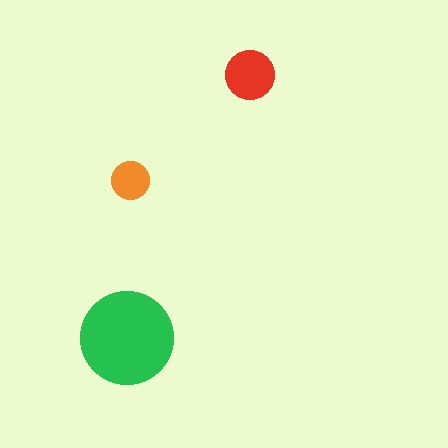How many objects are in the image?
There are 3 objects in the image.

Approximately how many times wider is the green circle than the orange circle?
About 2.5 times wider.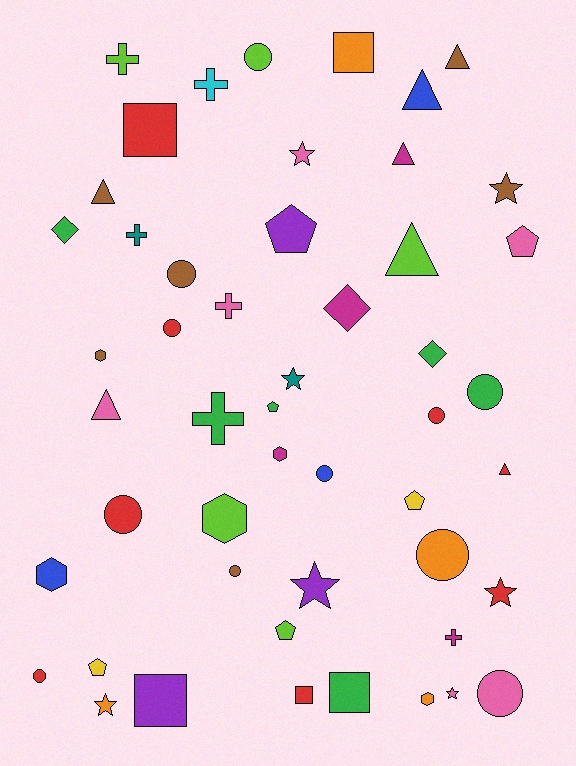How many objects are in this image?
There are 50 objects.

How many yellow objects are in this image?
There are 2 yellow objects.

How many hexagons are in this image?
There are 5 hexagons.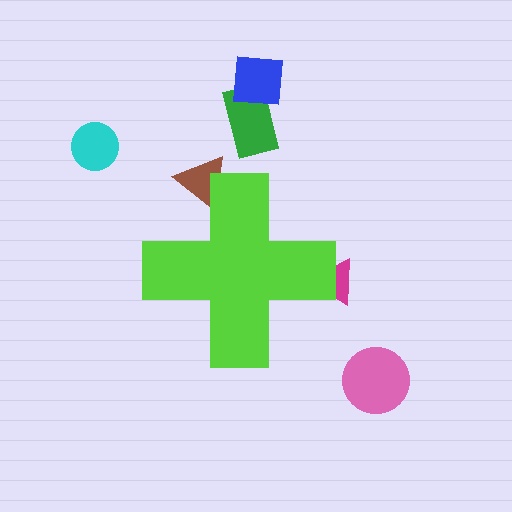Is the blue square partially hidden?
No, the blue square is fully visible.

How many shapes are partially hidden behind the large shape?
2 shapes are partially hidden.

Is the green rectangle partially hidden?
No, the green rectangle is fully visible.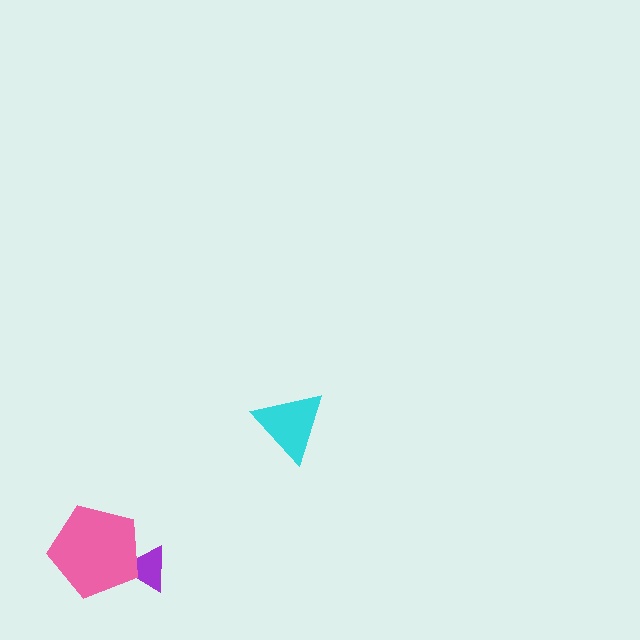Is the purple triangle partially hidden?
Yes, it is partially covered by another shape.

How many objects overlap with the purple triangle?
1 object overlaps with the purple triangle.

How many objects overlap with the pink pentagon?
1 object overlaps with the pink pentagon.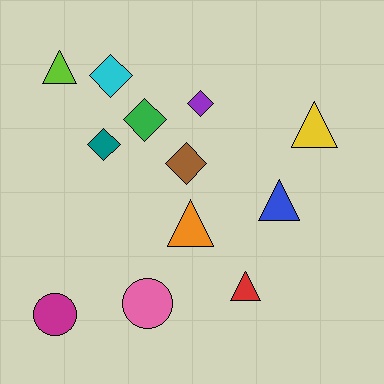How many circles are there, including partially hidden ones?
There are 2 circles.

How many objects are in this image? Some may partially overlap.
There are 12 objects.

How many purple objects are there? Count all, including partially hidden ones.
There is 1 purple object.